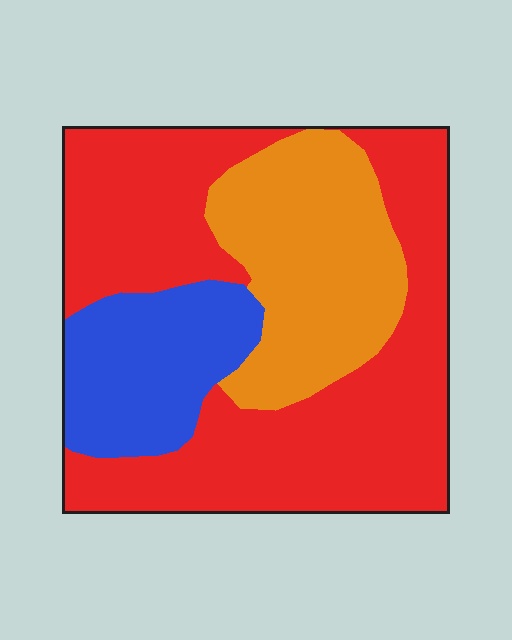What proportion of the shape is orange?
Orange covers roughly 25% of the shape.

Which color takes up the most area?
Red, at roughly 55%.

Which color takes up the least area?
Blue, at roughly 20%.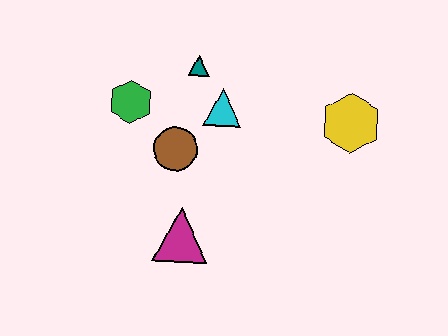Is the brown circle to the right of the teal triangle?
No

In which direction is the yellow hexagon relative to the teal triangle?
The yellow hexagon is to the right of the teal triangle.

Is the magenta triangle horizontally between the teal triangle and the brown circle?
Yes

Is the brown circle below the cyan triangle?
Yes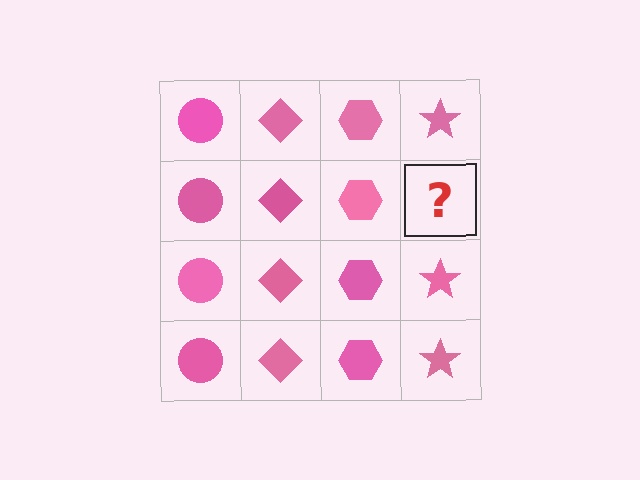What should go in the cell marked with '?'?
The missing cell should contain a pink star.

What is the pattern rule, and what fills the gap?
The rule is that each column has a consistent shape. The gap should be filled with a pink star.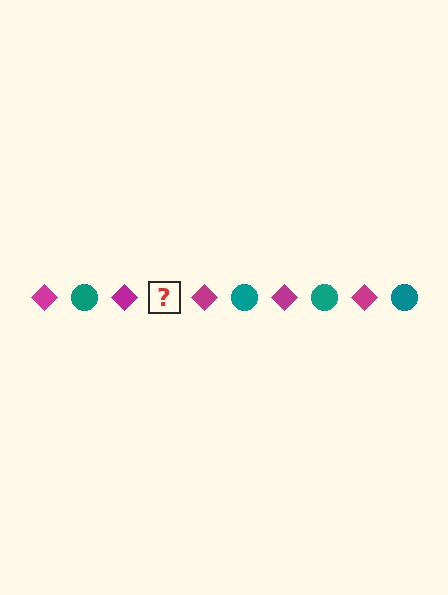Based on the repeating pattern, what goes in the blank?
The blank should be a teal circle.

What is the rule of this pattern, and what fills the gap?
The rule is that the pattern alternates between magenta diamond and teal circle. The gap should be filled with a teal circle.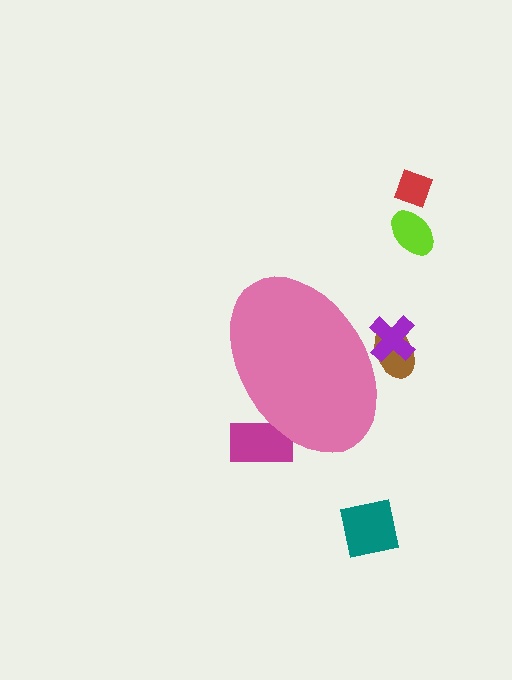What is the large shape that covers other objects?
A pink ellipse.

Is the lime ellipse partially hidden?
No, the lime ellipse is fully visible.